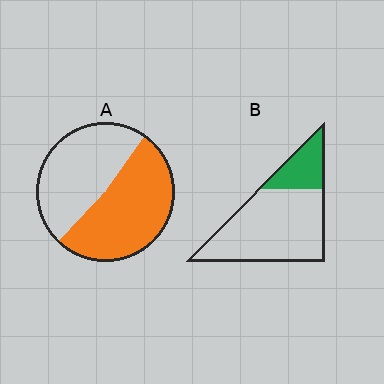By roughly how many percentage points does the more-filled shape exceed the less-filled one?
By roughly 30 percentage points (A over B).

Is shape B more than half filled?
No.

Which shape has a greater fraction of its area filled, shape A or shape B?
Shape A.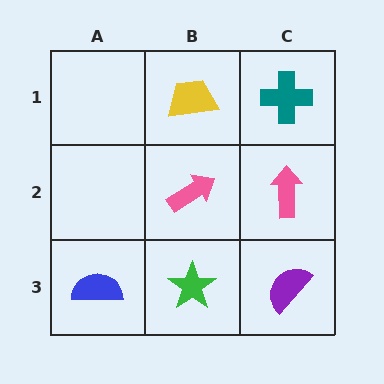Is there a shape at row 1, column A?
No, that cell is empty.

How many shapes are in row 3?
3 shapes.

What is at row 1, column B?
A yellow trapezoid.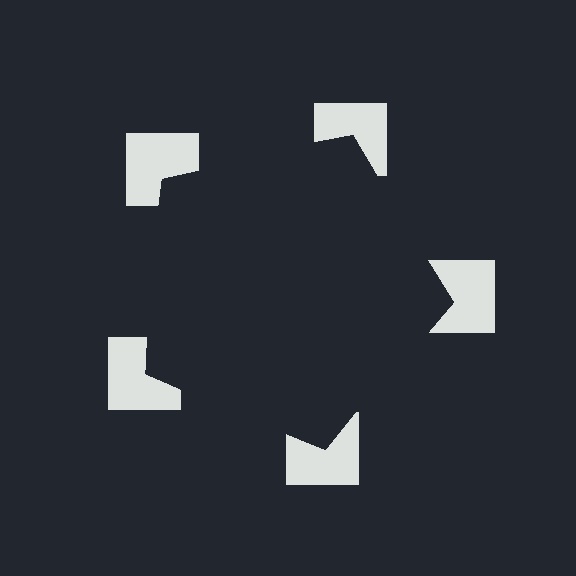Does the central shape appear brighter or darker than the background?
It typically appears slightly darker than the background, even though no actual brightness change is drawn.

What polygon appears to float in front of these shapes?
An illusory pentagon — its edges are inferred from the aligned wedge cuts in the notched squares, not physically drawn.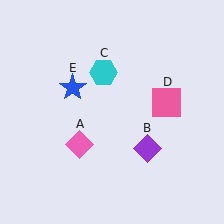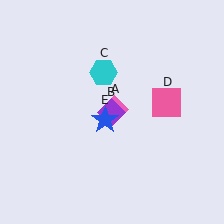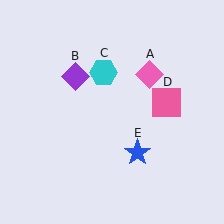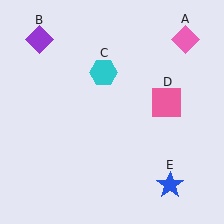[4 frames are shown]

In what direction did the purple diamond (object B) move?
The purple diamond (object B) moved up and to the left.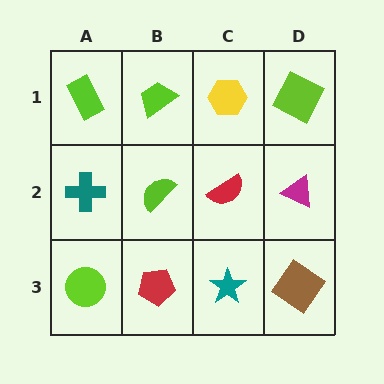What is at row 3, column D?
A brown diamond.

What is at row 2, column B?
A lime semicircle.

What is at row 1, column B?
A lime trapezoid.